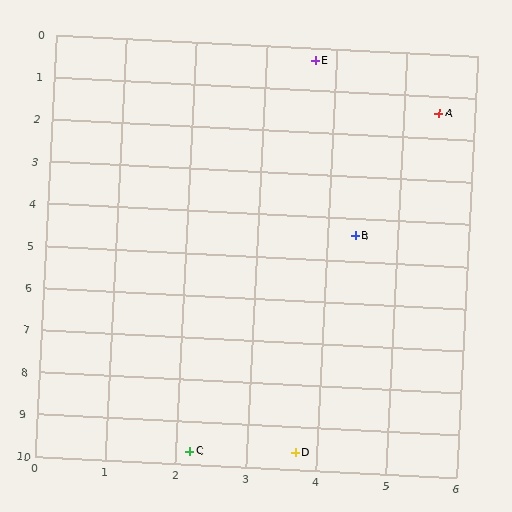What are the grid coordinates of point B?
Point B is at approximately (4.4, 4.4).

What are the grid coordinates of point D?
Point D is at approximately (3.7, 9.6).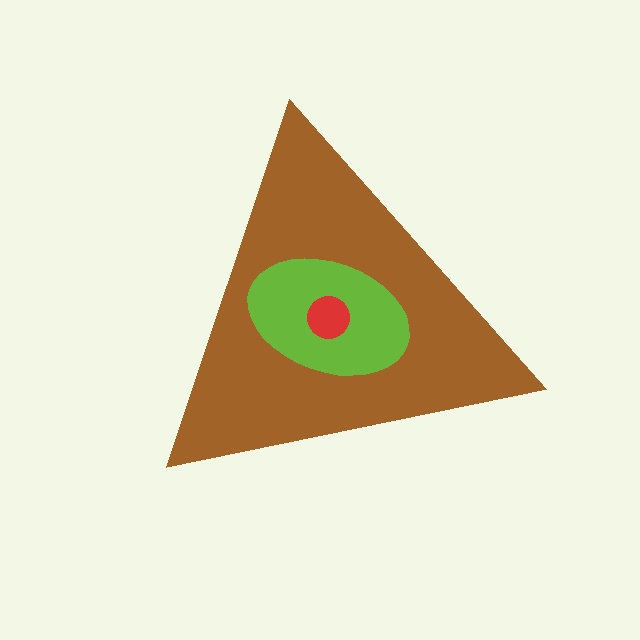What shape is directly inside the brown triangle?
The lime ellipse.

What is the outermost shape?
The brown triangle.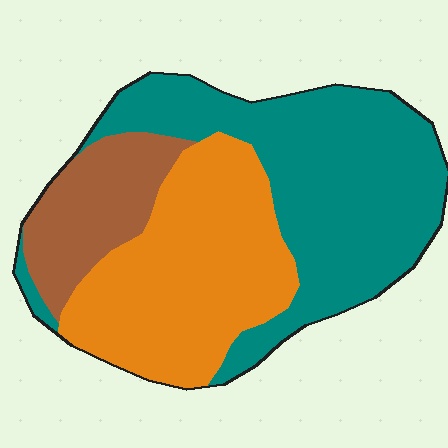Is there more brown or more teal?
Teal.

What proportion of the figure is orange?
Orange takes up about three eighths (3/8) of the figure.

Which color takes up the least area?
Brown, at roughly 15%.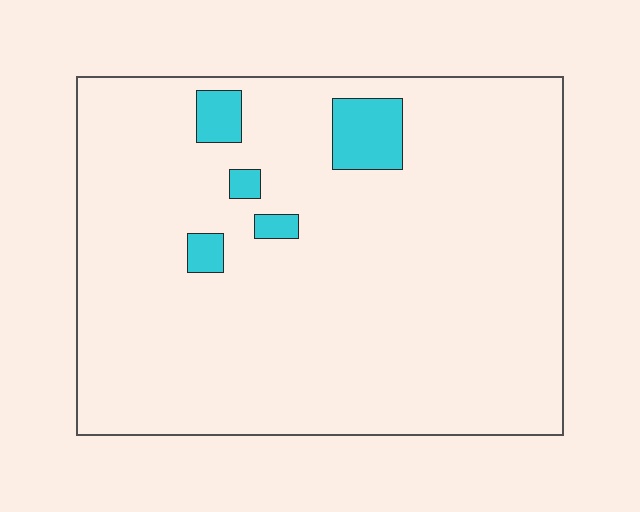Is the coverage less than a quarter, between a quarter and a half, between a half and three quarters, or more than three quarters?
Less than a quarter.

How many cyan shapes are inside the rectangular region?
5.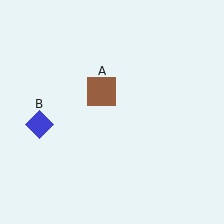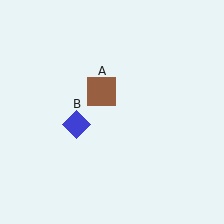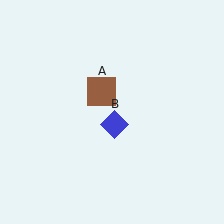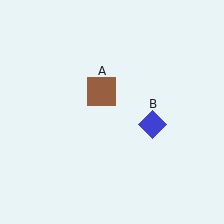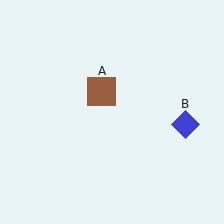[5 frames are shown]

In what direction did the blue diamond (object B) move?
The blue diamond (object B) moved right.